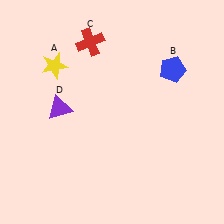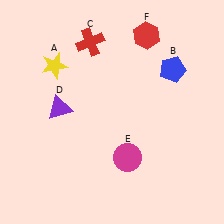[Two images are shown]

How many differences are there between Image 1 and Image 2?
There are 2 differences between the two images.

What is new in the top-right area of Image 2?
A red hexagon (F) was added in the top-right area of Image 2.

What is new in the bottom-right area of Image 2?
A magenta circle (E) was added in the bottom-right area of Image 2.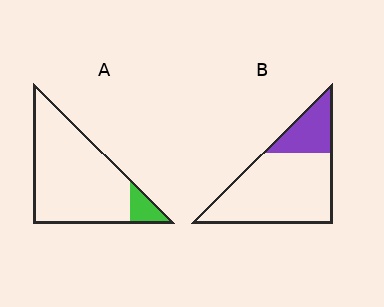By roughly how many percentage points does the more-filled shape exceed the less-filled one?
By roughly 15 percentage points (B over A).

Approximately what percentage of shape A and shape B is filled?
A is approximately 10% and B is approximately 25%.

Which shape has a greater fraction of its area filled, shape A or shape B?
Shape B.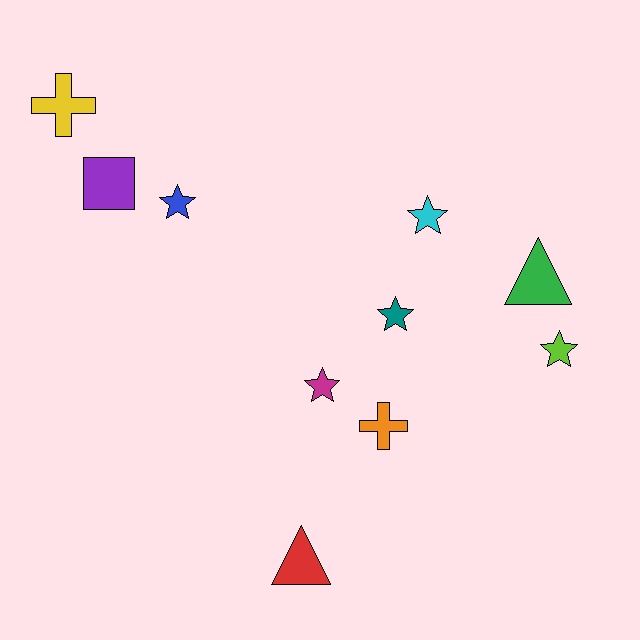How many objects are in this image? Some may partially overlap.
There are 10 objects.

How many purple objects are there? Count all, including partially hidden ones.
There is 1 purple object.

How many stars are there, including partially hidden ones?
There are 5 stars.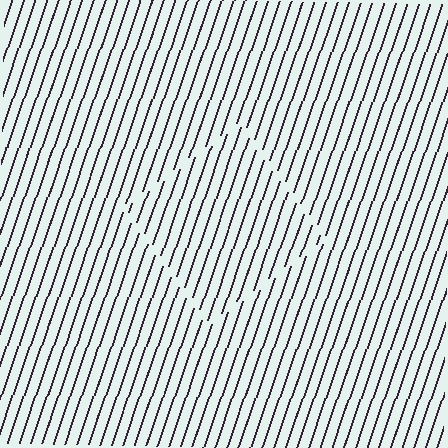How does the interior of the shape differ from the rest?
The interior of the shape contains the same grating, shifted by half a period — the contour is defined by the phase discontinuity where line-ends from the inner and outer gratings abut.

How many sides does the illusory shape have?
4 sides — the line-ends trace a square.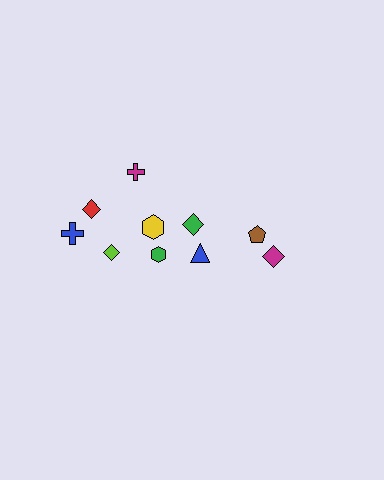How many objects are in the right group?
There are 4 objects.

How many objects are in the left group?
There are 6 objects.